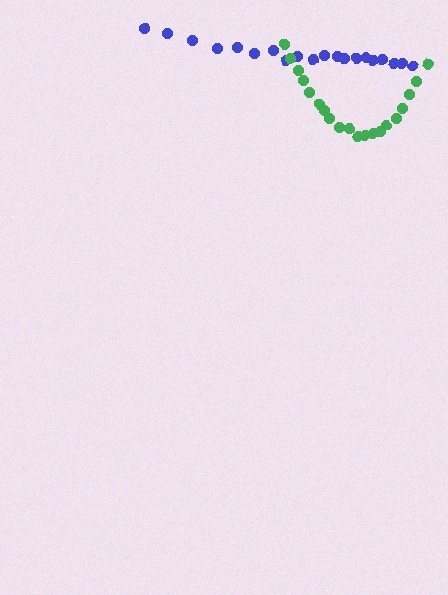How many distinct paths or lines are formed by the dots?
There are 2 distinct paths.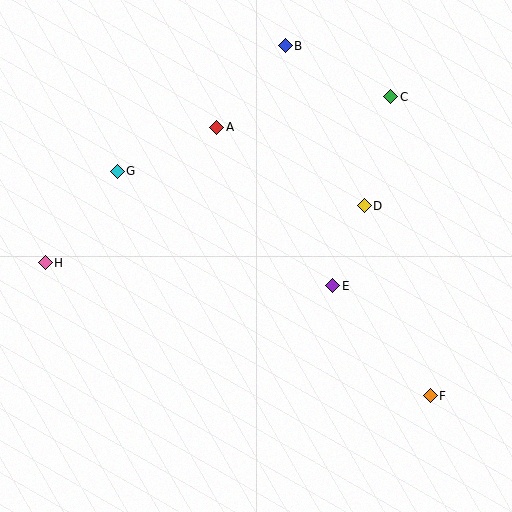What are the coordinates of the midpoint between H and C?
The midpoint between H and C is at (218, 180).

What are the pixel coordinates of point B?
Point B is at (285, 46).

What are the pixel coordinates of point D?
Point D is at (364, 206).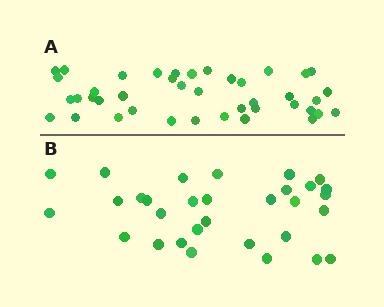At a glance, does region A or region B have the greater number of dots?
Region A (the top region) has more dots.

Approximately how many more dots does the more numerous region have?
Region A has roughly 10 or so more dots than region B.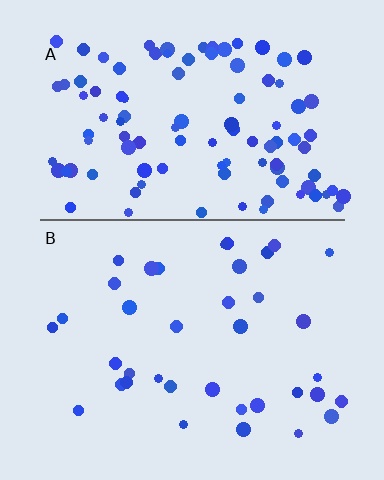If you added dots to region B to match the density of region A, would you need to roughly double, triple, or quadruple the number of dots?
Approximately triple.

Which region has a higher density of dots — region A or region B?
A (the top).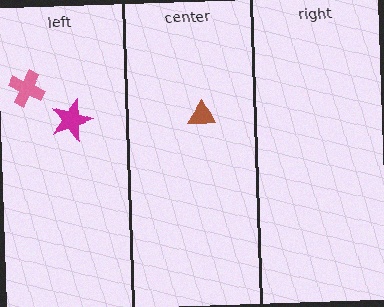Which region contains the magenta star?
The left region.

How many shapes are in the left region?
2.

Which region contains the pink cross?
The left region.